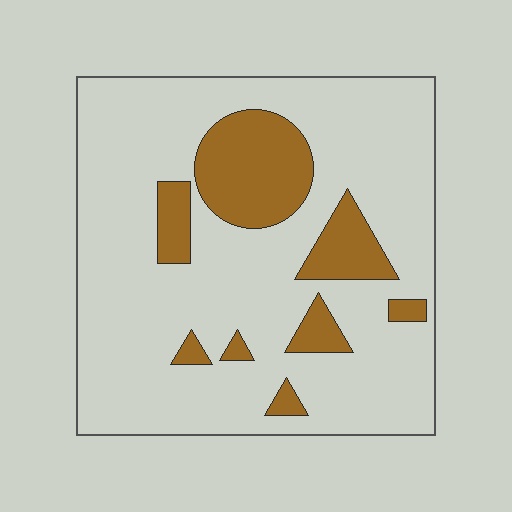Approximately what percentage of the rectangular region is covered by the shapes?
Approximately 20%.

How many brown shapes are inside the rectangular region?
8.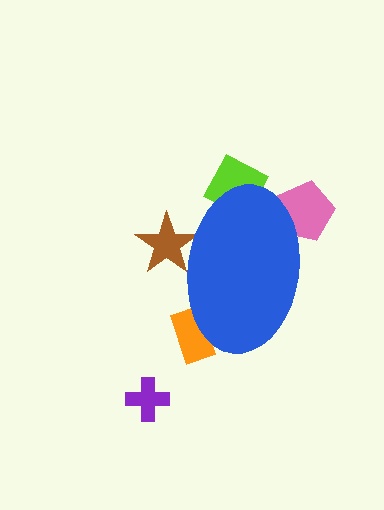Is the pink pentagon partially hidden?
Yes, the pink pentagon is partially hidden behind the blue ellipse.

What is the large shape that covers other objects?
A blue ellipse.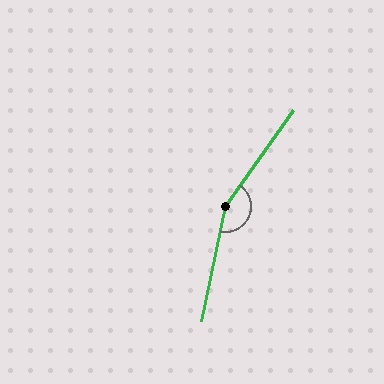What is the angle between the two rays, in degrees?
Approximately 157 degrees.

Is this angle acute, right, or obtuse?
It is obtuse.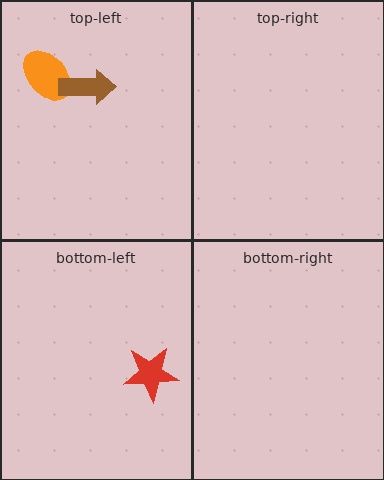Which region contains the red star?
The bottom-left region.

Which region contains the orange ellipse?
The top-left region.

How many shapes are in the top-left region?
2.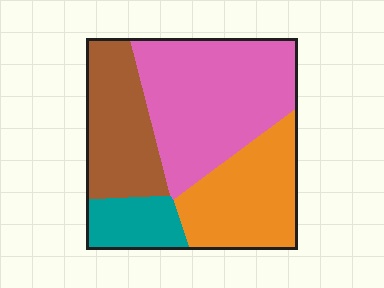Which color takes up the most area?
Pink, at roughly 40%.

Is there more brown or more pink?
Pink.